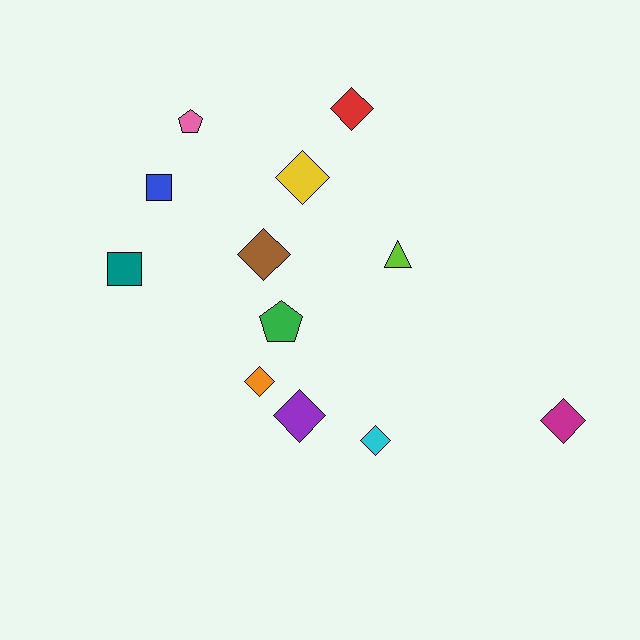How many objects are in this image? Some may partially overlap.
There are 12 objects.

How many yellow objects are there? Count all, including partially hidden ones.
There is 1 yellow object.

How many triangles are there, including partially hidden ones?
There is 1 triangle.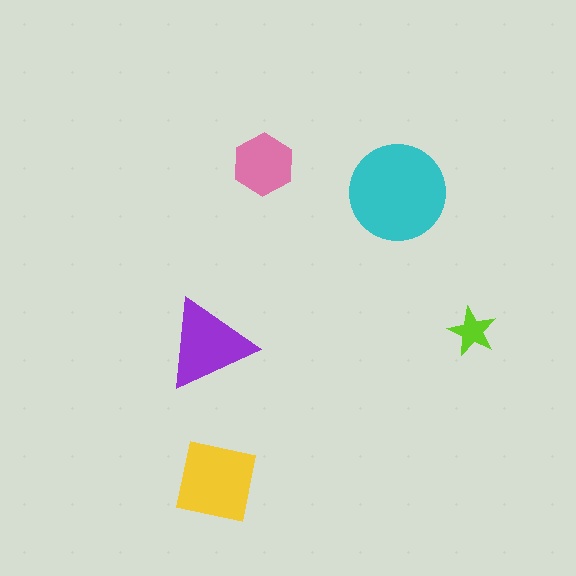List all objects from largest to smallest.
The cyan circle, the yellow square, the purple triangle, the pink hexagon, the lime star.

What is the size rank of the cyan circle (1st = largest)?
1st.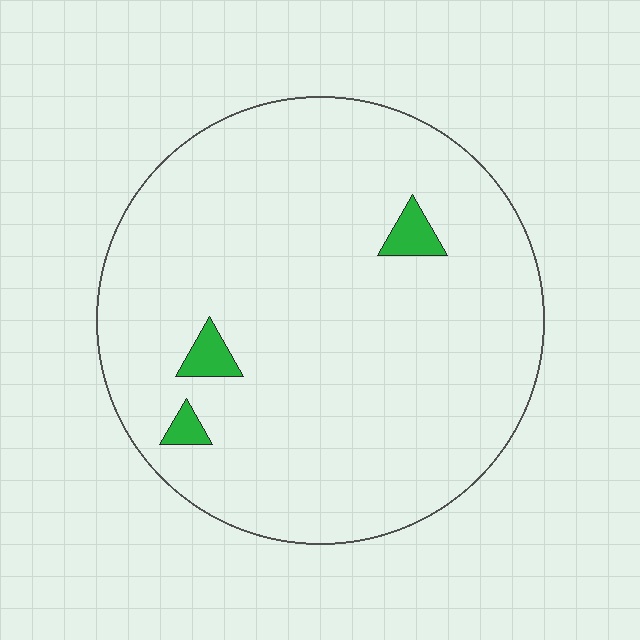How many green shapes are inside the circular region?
3.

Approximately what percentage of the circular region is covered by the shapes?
Approximately 5%.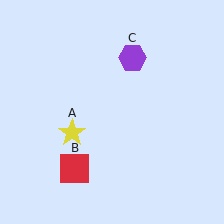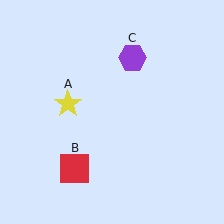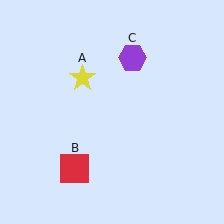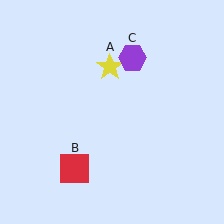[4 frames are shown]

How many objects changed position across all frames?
1 object changed position: yellow star (object A).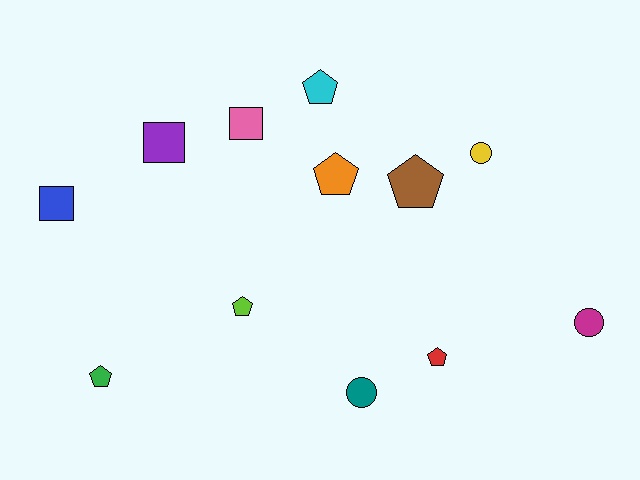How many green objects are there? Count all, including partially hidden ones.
There is 1 green object.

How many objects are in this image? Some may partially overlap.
There are 12 objects.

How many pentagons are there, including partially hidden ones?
There are 6 pentagons.